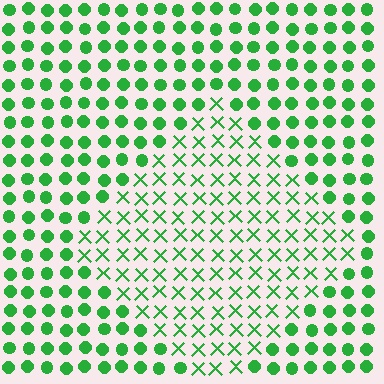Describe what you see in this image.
The image is filled with small green elements arranged in a uniform grid. A diamond-shaped region contains X marks, while the surrounding area contains circles. The boundary is defined purely by the change in element shape.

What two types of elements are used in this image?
The image uses X marks inside the diamond region and circles outside it.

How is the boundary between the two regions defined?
The boundary is defined by a change in element shape: X marks inside vs. circles outside. All elements share the same color and spacing.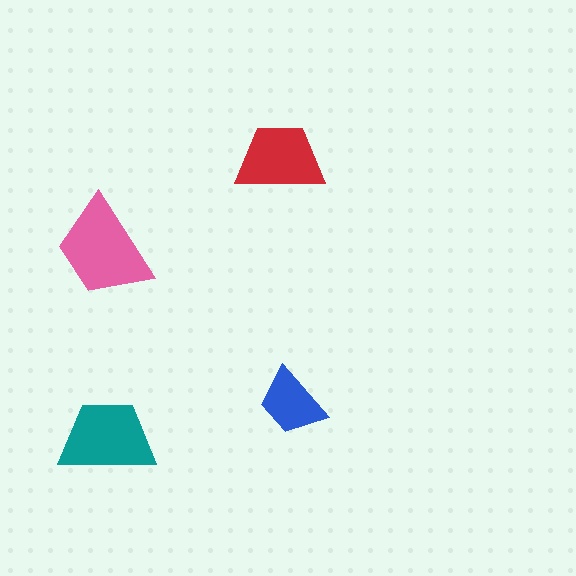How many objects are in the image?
There are 4 objects in the image.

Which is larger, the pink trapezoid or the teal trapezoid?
The pink one.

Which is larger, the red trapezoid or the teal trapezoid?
The teal one.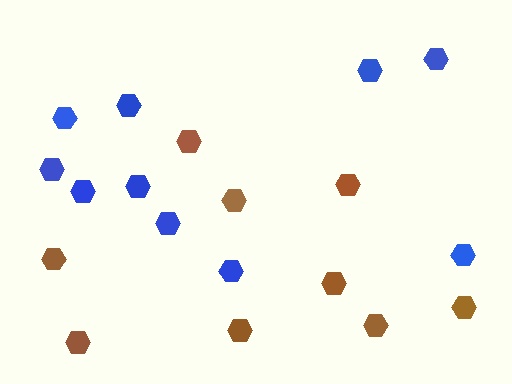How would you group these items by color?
There are 2 groups: one group of brown hexagons (9) and one group of blue hexagons (10).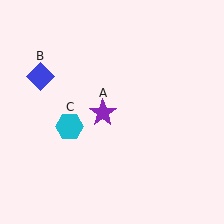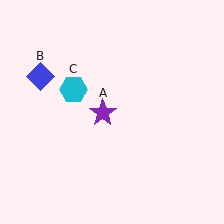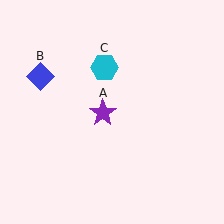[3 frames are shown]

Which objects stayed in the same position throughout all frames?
Purple star (object A) and blue diamond (object B) remained stationary.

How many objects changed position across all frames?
1 object changed position: cyan hexagon (object C).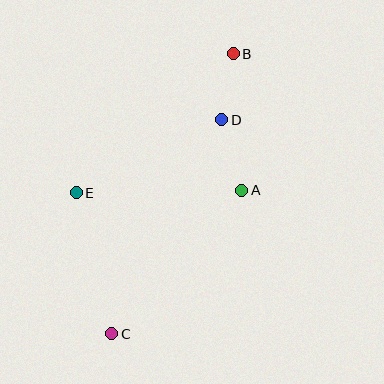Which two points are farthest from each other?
Points B and C are farthest from each other.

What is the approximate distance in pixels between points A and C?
The distance between A and C is approximately 193 pixels.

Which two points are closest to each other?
Points B and D are closest to each other.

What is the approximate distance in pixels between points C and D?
The distance between C and D is approximately 240 pixels.